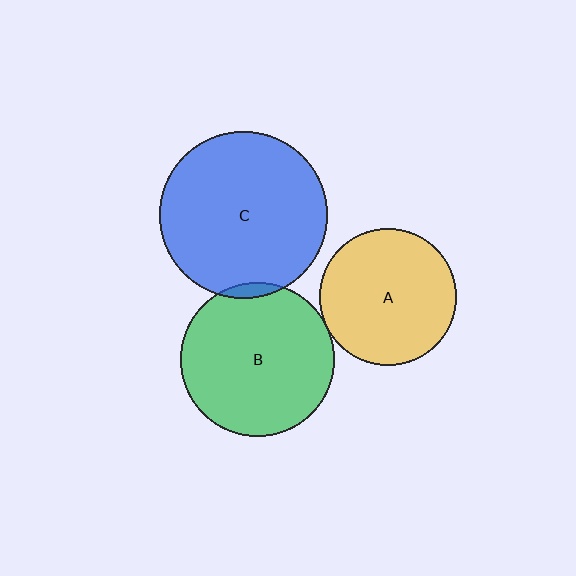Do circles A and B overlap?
Yes.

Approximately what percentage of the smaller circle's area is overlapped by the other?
Approximately 5%.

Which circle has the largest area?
Circle C (blue).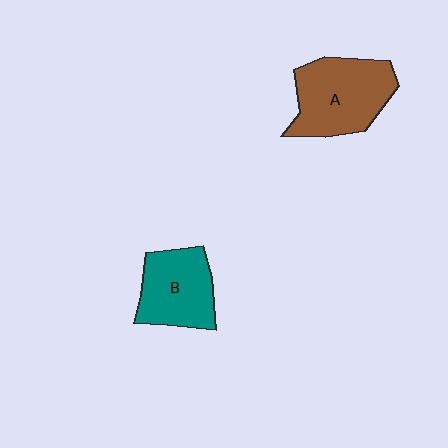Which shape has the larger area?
Shape A (brown).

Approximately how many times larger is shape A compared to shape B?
Approximately 1.3 times.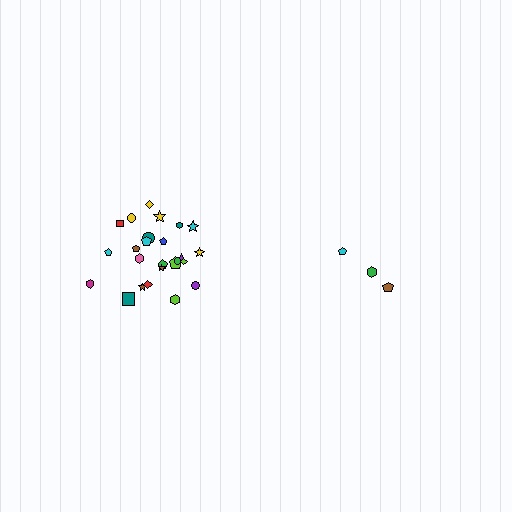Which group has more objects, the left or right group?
The left group.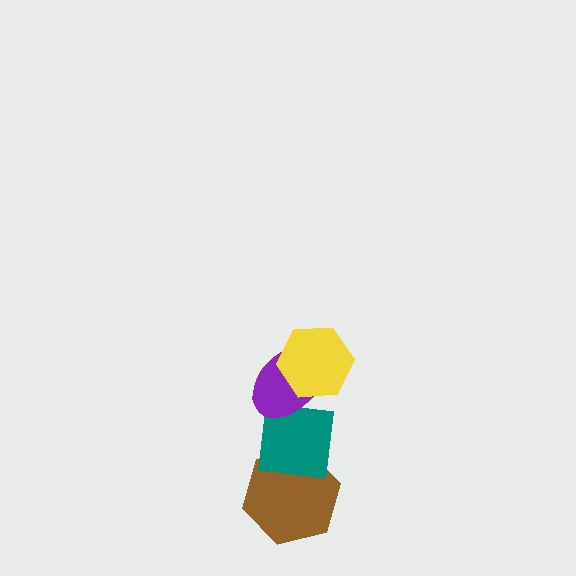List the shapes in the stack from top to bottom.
From top to bottom: the yellow hexagon, the purple ellipse, the teal square, the brown hexagon.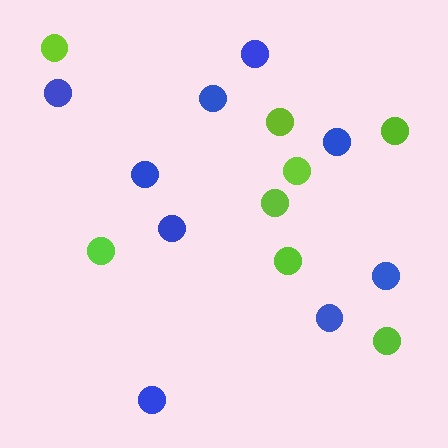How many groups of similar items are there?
There are 2 groups: one group of lime circles (8) and one group of blue circles (9).